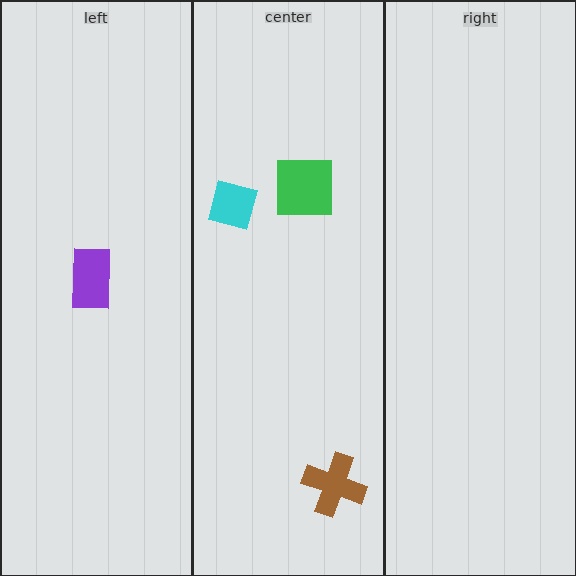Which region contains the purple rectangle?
The left region.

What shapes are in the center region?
The green square, the brown cross, the cyan square.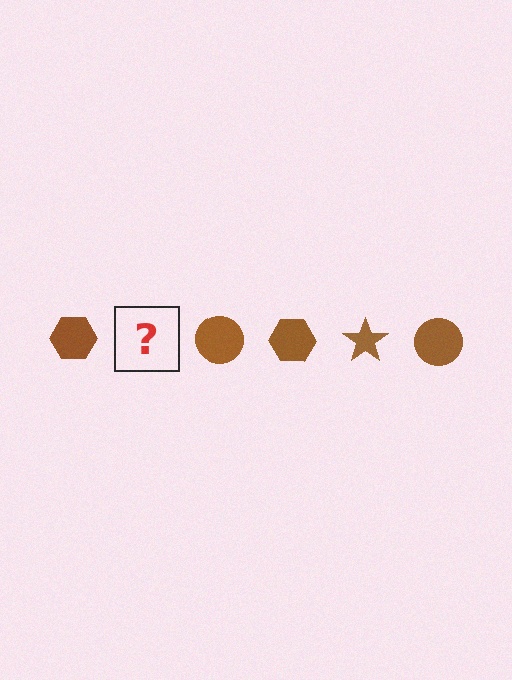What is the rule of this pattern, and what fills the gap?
The rule is that the pattern cycles through hexagon, star, circle shapes in brown. The gap should be filled with a brown star.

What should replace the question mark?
The question mark should be replaced with a brown star.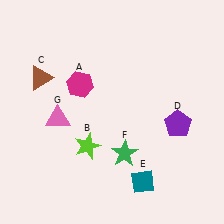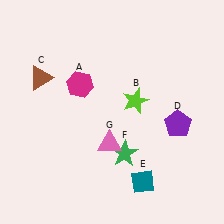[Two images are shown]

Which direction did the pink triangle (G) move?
The pink triangle (G) moved right.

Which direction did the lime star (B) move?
The lime star (B) moved right.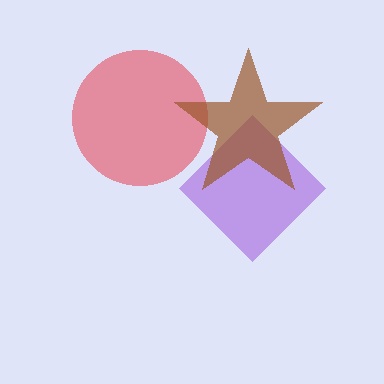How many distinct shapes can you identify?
There are 3 distinct shapes: a red circle, a purple diamond, a brown star.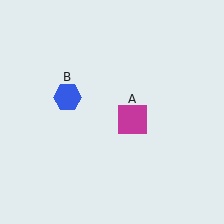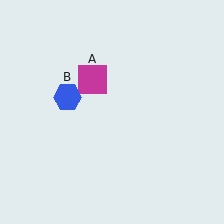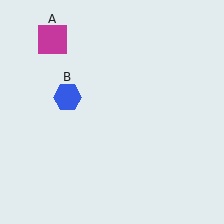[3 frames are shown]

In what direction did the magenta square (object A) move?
The magenta square (object A) moved up and to the left.